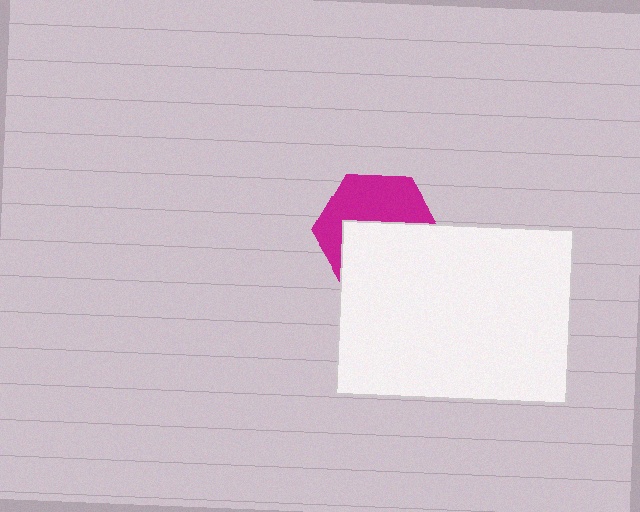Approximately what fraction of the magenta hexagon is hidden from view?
Roughly 51% of the magenta hexagon is hidden behind the white rectangle.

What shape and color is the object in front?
The object in front is a white rectangle.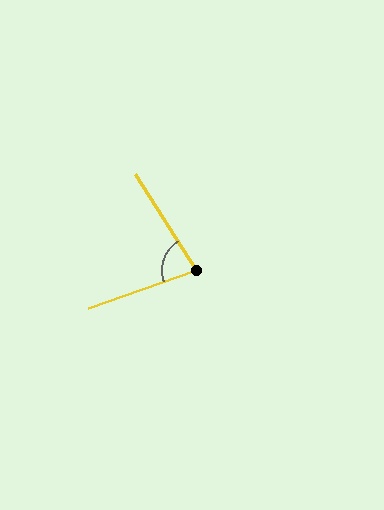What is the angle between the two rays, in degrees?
Approximately 77 degrees.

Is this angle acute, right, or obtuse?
It is acute.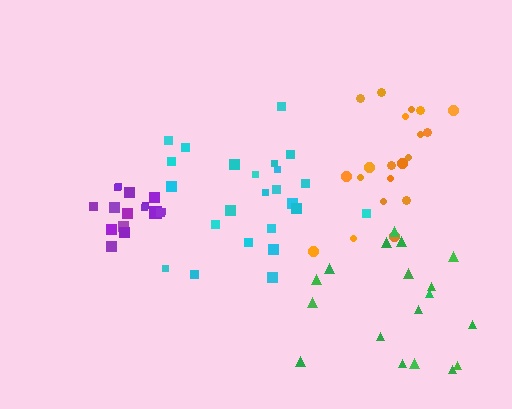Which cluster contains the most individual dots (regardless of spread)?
Cyan (24).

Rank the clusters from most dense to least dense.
purple, orange, cyan, green.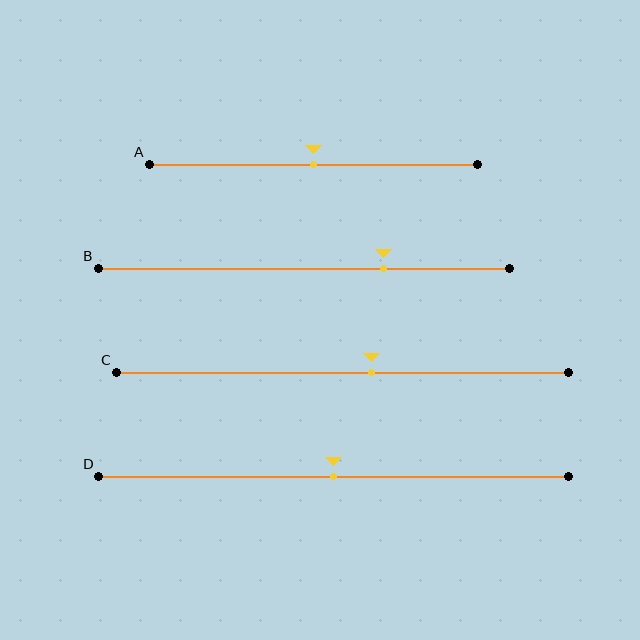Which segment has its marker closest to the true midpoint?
Segment A has its marker closest to the true midpoint.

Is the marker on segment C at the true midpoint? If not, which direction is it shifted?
No, the marker on segment C is shifted to the right by about 6% of the segment length.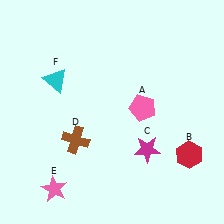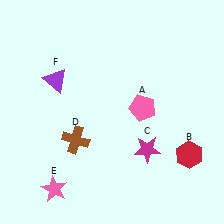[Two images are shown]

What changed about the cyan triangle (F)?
In Image 1, F is cyan. In Image 2, it changed to purple.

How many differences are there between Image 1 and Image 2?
There is 1 difference between the two images.